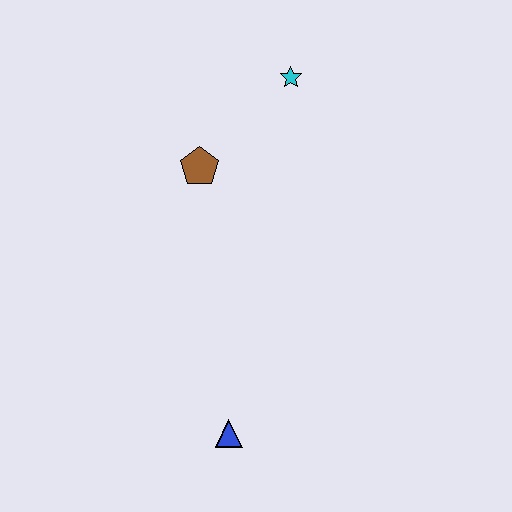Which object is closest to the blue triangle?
The brown pentagon is closest to the blue triangle.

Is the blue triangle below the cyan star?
Yes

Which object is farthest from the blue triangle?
The cyan star is farthest from the blue triangle.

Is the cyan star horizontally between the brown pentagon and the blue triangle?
No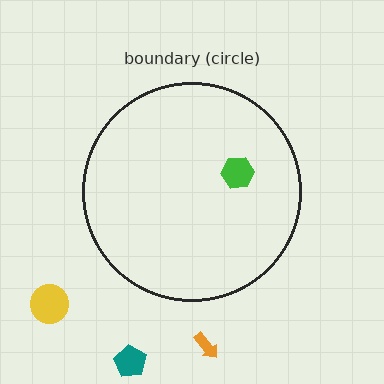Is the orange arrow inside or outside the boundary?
Outside.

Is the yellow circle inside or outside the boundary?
Outside.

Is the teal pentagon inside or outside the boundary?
Outside.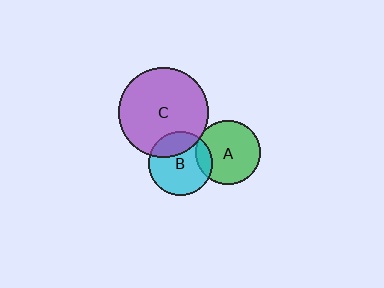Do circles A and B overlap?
Yes.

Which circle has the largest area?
Circle C (purple).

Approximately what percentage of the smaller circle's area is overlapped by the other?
Approximately 15%.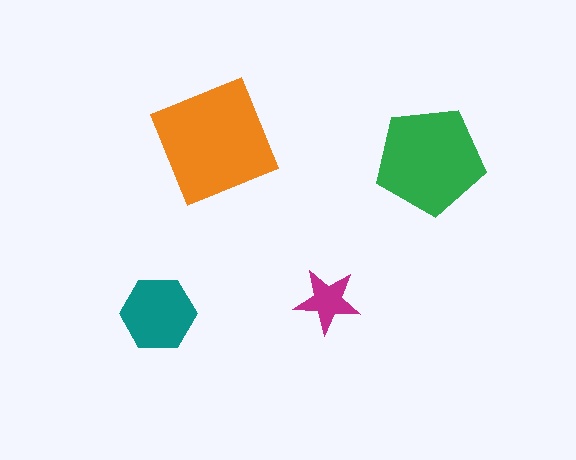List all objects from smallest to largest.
The magenta star, the teal hexagon, the green pentagon, the orange square.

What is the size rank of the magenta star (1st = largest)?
4th.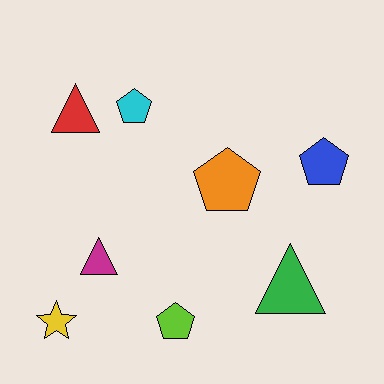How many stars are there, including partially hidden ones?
There is 1 star.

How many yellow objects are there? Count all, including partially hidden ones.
There is 1 yellow object.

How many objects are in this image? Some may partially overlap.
There are 8 objects.